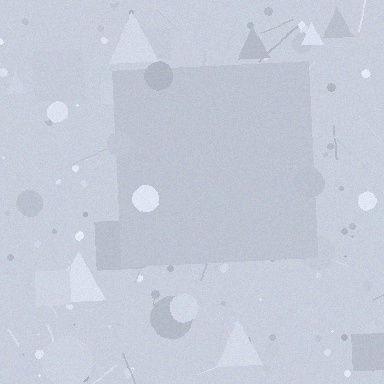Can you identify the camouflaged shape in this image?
The camouflaged shape is a square.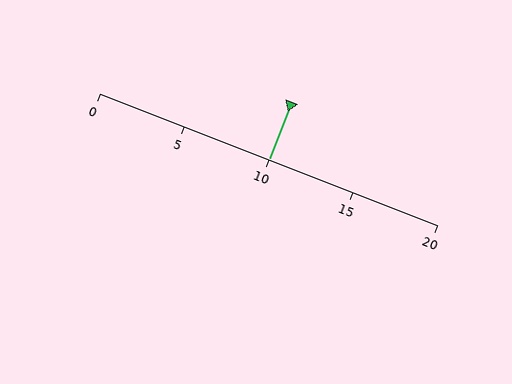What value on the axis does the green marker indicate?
The marker indicates approximately 10.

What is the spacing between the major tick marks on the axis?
The major ticks are spaced 5 apart.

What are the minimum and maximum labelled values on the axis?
The axis runs from 0 to 20.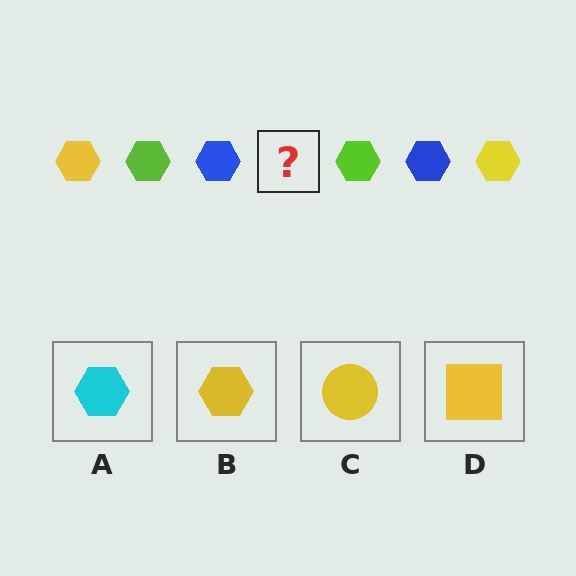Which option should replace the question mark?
Option B.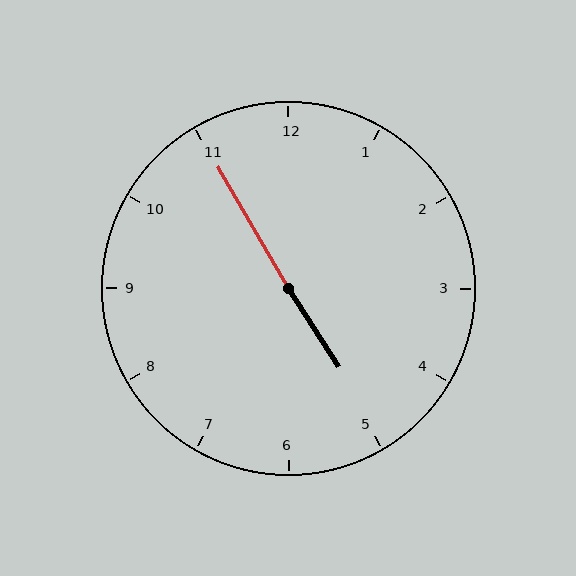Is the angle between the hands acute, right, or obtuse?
It is obtuse.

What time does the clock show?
4:55.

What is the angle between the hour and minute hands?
Approximately 178 degrees.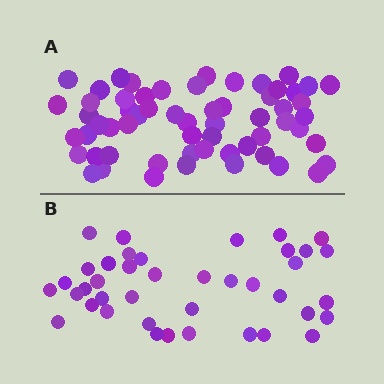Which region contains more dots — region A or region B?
Region A (the top region) has more dots.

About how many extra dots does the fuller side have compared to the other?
Region A has approximately 20 more dots than region B.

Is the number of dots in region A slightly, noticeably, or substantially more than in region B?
Region A has substantially more. The ratio is roughly 1.5 to 1.